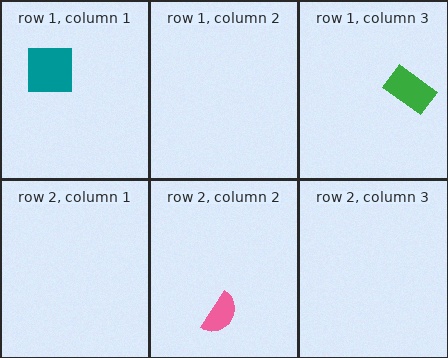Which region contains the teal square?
The row 1, column 1 region.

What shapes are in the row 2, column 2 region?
The pink semicircle.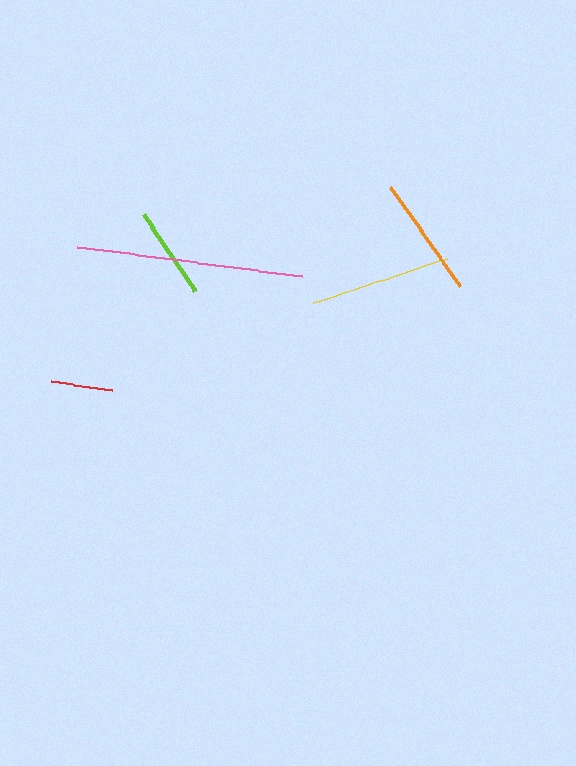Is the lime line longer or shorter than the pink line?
The pink line is longer than the lime line.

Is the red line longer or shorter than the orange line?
The orange line is longer than the red line.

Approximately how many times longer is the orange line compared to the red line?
The orange line is approximately 2.0 times the length of the red line.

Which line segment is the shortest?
The red line is the shortest at approximately 61 pixels.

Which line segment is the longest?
The pink line is the longest at approximately 227 pixels.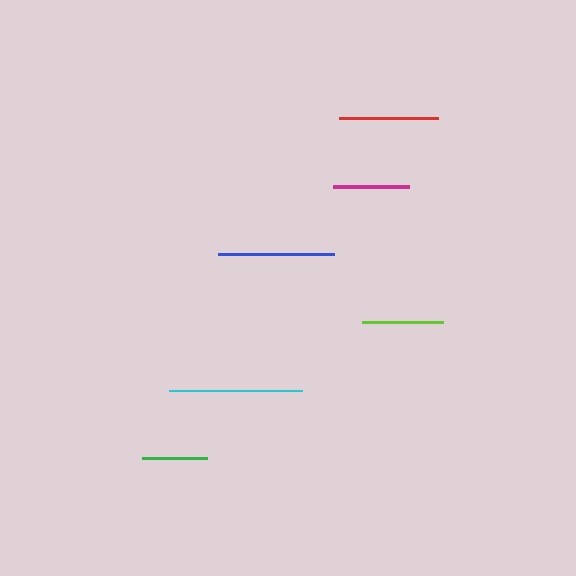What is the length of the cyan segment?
The cyan segment is approximately 133 pixels long.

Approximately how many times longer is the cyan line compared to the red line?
The cyan line is approximately 1.4 times the length of the red line.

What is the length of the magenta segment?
The magenta segment is approximately 76 pixels long.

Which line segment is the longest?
The cyan line is the longest at approximately 133 pixels.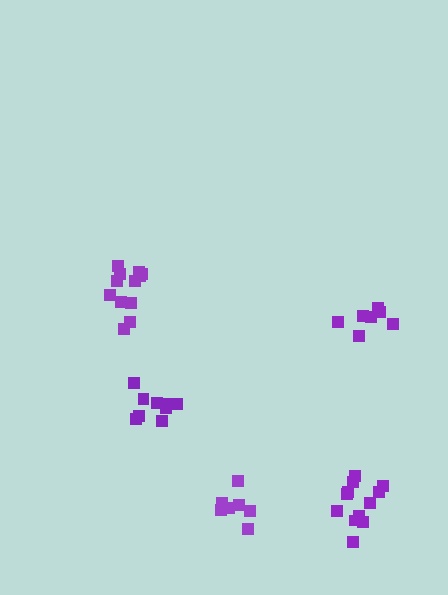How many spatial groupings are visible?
There are 5 spatial groupings.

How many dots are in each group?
Group 1: 12 dots, Group 2: 9 dots, Group 3: 7 dots, Group 4: 12 dots, Group 5: 7 dots (47 total).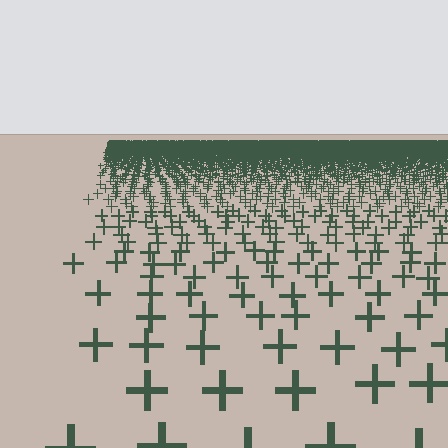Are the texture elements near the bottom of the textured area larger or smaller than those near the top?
Larger. Near the bottom, elements are closer to the viewer and appear at a bigger on-screen size.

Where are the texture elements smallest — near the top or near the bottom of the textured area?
Near the top.